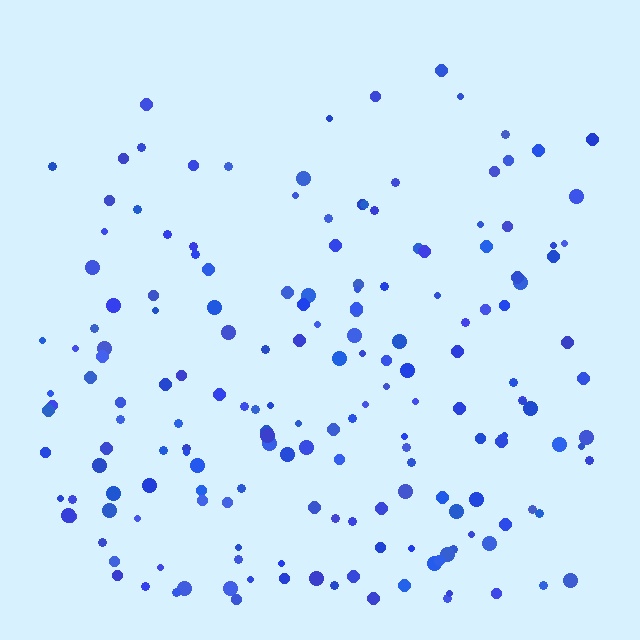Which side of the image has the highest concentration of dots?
The bottom.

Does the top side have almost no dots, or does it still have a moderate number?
Still a moderate number, just noticeably fewer than the bottom.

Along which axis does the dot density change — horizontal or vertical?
Vertical.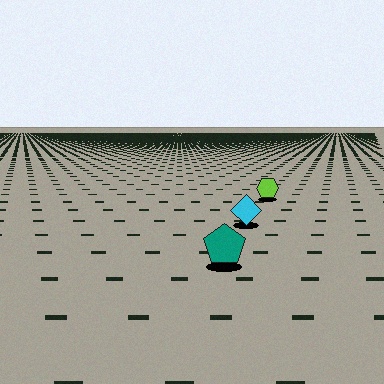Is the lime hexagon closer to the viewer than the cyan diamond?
No. The cyan diamond is closer — you can tell from the texture gradient: the ground texture is coarser near it.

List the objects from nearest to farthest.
From nearest to farthest: the teal pentagon, the cyan diamond, the lime hexagon.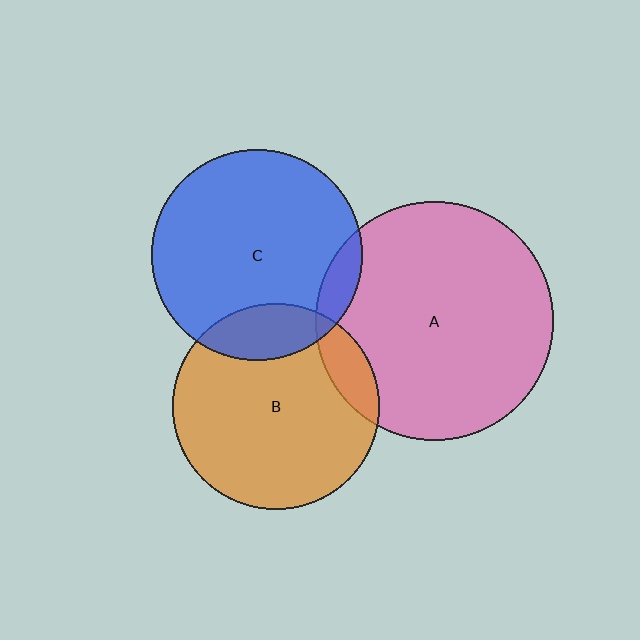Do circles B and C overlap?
Yes.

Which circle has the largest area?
Circle A (pink).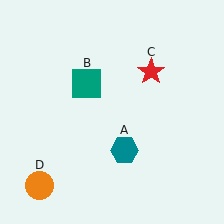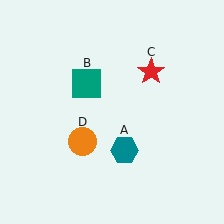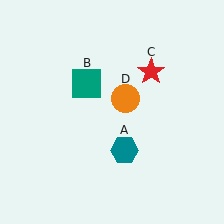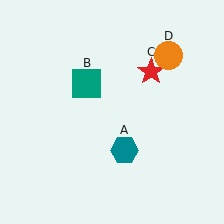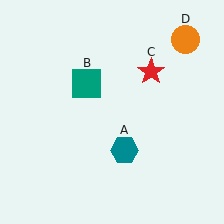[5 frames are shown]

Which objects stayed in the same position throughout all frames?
Teal hexagon (object A) and teal square (object B) and red star (object C) remained stationary.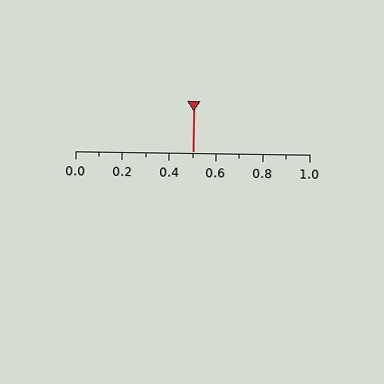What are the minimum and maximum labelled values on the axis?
The axis runs from 0.0 to 1.0.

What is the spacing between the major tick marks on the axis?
The major ticks are spaced 0.2 apart.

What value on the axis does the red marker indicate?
The marker indicates approximately 0.5.